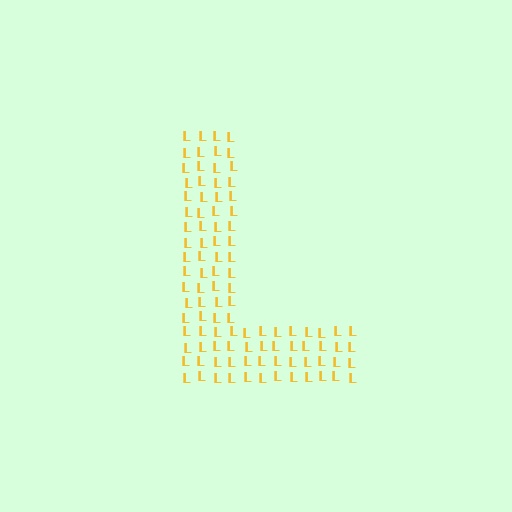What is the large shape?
The large shape is the letter L.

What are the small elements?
The small elements are letter L's.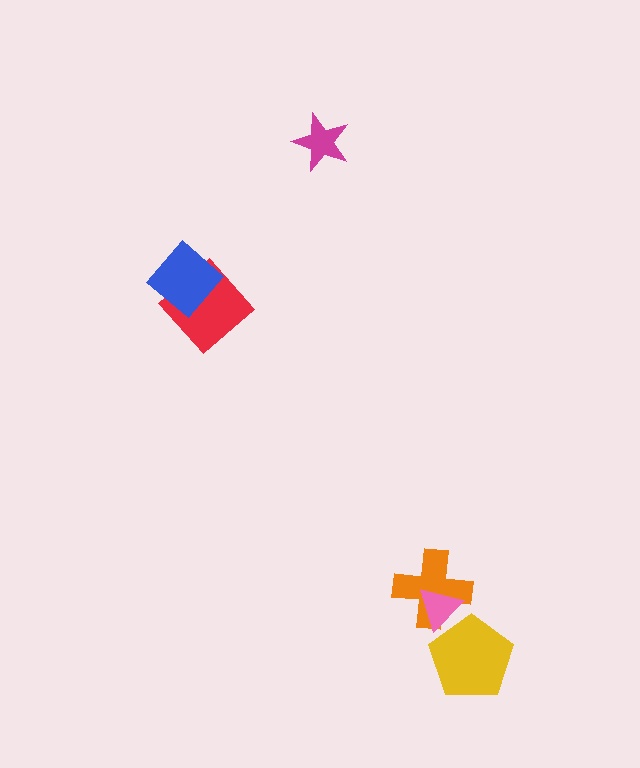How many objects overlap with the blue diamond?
1 object overlaps with the blue diamond.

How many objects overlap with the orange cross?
1 object overlaps with the orange cross.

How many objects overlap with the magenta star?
0 objects overlap with the magenta star.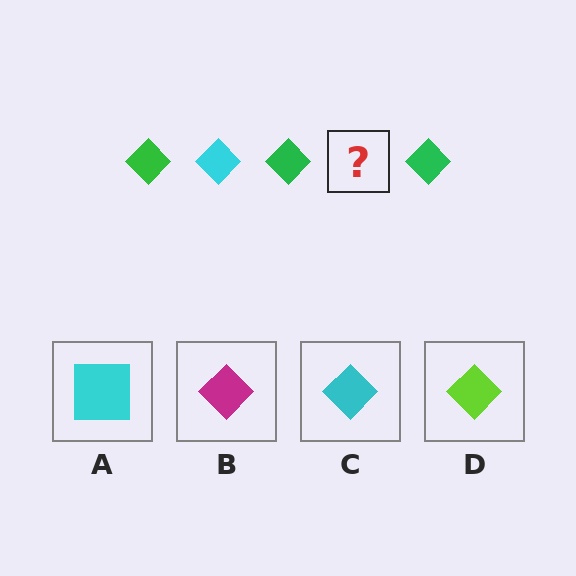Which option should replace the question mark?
Option C.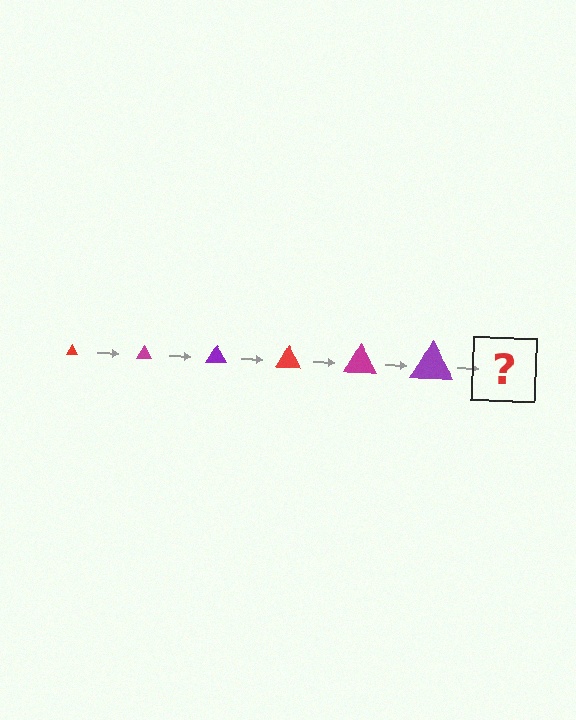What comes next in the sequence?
The next element should be a red triangle, larger than the previous one.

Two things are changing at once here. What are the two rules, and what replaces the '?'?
The two rules are that the triangle grows larger each step and the color cycles through red, magenta, and purple. The '?' should be a red triangle, larger than the previous one.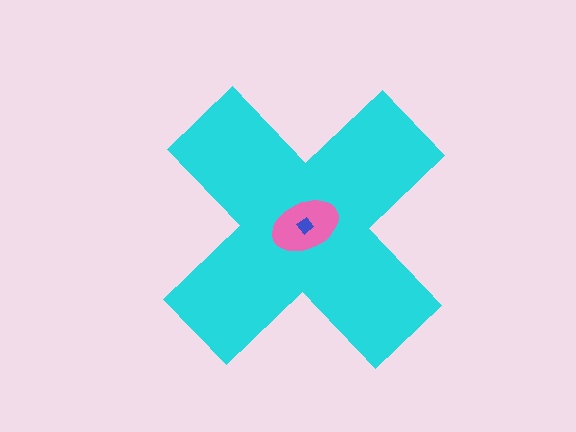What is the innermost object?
The blue diamond.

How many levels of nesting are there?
3.